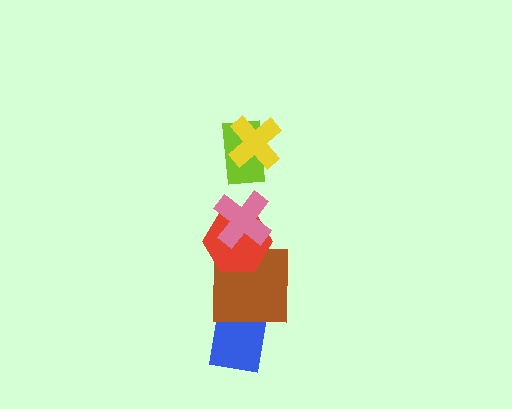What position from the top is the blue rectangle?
The blue rectangle is 6th from the top.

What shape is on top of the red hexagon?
The pink cross is on top of the red hexagon.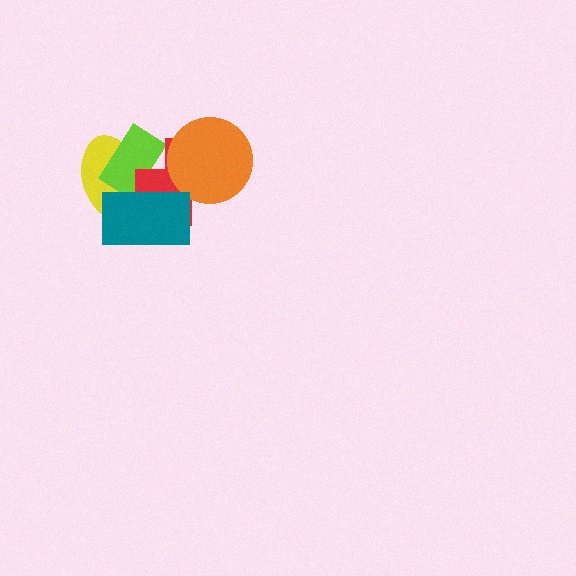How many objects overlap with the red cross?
4 objects overlap with the red cross.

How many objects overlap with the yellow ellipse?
3 objects overlap with the yellow ellipse.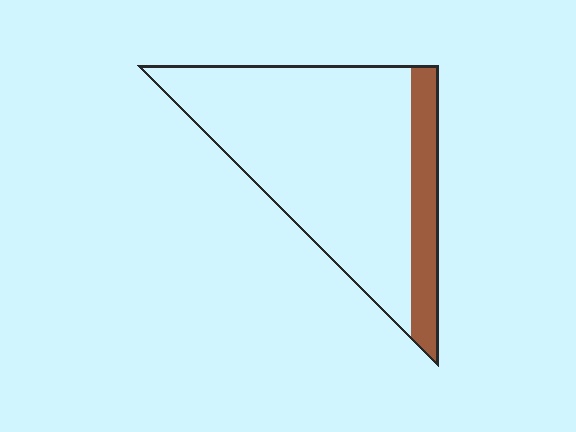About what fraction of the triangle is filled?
About one sixth (1/6).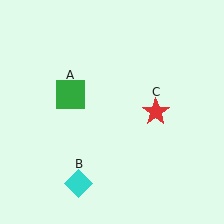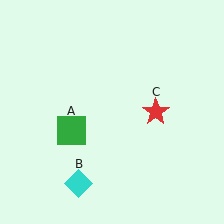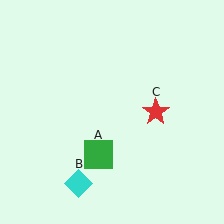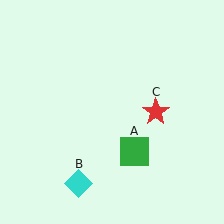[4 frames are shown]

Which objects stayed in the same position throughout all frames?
Cyan diamond (object B) and red star (object C) remained stationary.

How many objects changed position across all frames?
1 object changed position: green square (object A).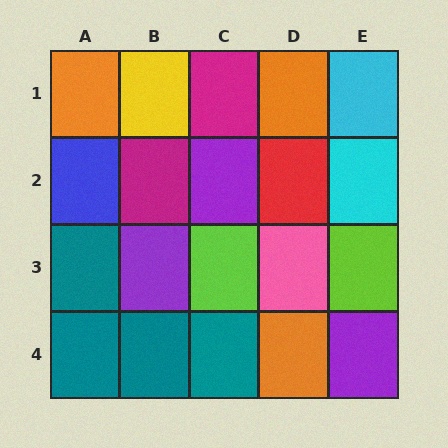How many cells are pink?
1 cell is pink.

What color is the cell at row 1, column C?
Magenta.